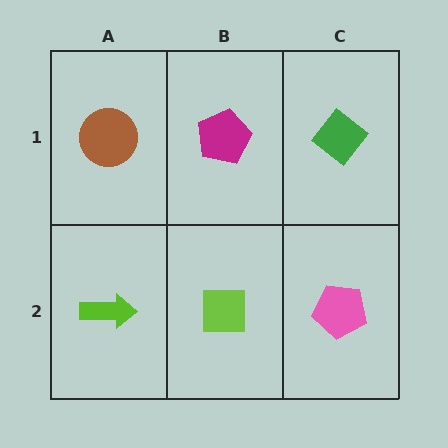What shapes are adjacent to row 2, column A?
A brown circle (row 1, column A), a lime square (row 2, column B).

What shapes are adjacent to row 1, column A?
A lime arrow (row 2, column A), a magenta pentagon (row 1, column B).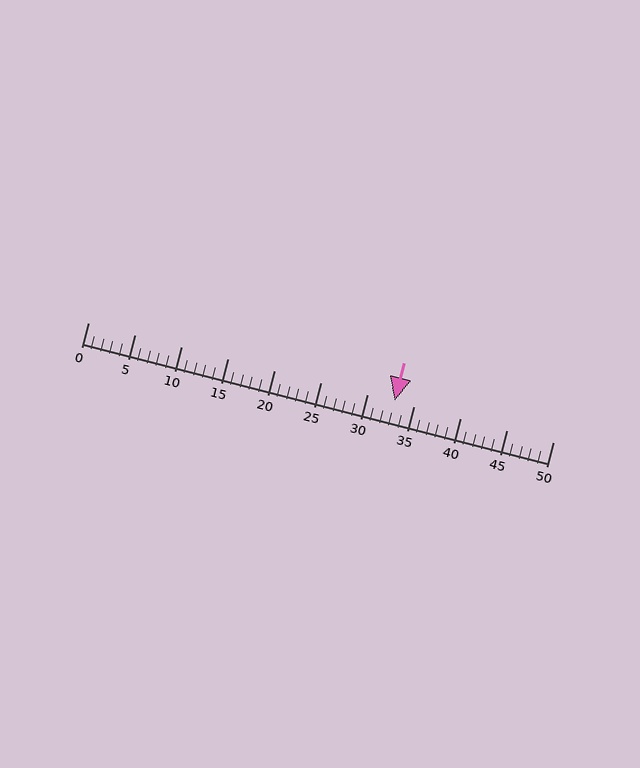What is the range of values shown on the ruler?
The ruler shows values from 0 to 50.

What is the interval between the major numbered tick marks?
The major tick marks are spaced 5 units apart.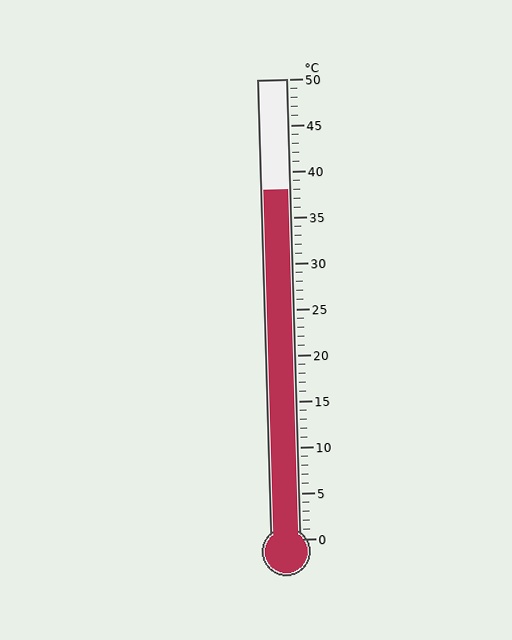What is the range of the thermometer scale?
The thermometer scale ranges from 0°C to 50°C.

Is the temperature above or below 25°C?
The temperature is above 25°C.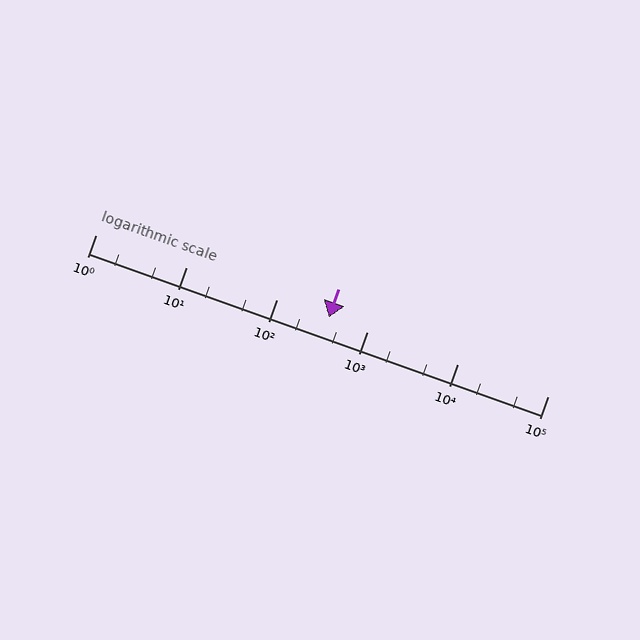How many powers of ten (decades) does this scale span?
The scale spans 5 decades, from 1 to 100000.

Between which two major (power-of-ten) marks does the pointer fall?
The pointer is between 100 and 1000.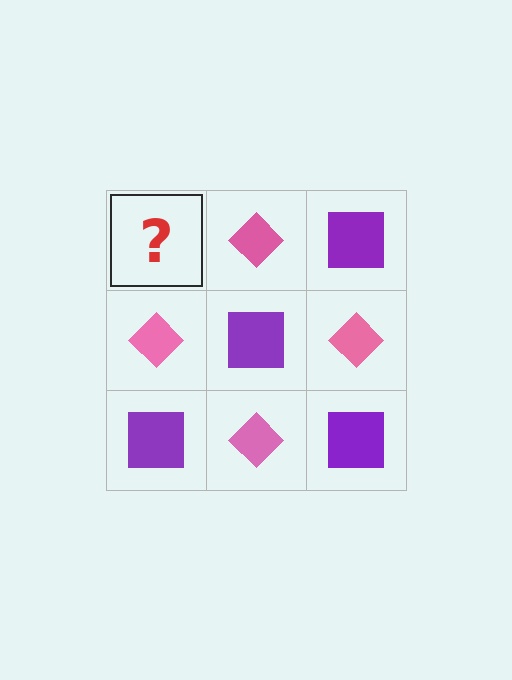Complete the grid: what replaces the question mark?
The question mark should be replaced with a purple square.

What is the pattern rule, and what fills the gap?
The rule is that it alternates purple square and pink diamond in a checkerboard pattern. The gap should be filled with a purple square.